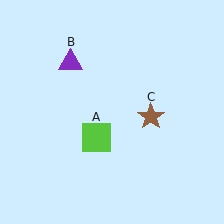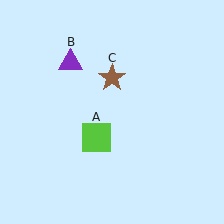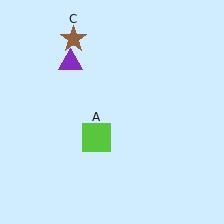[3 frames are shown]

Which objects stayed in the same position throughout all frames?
Lime square (object A) and purple triangle (object B) remained stationary.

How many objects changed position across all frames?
1 object changed position: brown star (object C).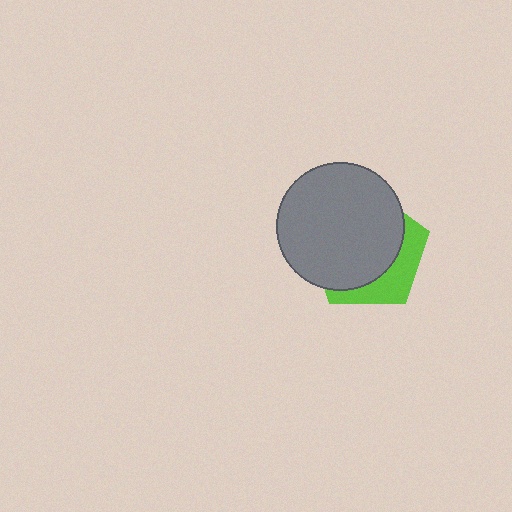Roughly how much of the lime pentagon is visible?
A small part of it is visible (roughly 30%).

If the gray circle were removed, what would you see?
You would see the complete lime pentagon.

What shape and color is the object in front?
The object in front is a gray circle.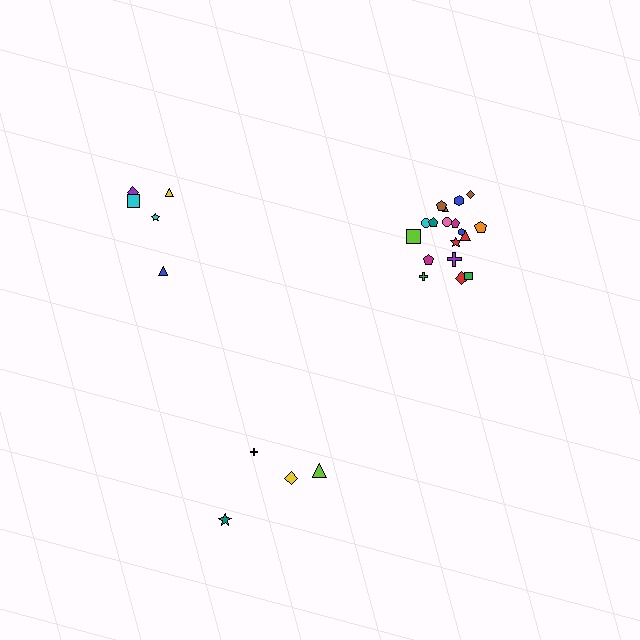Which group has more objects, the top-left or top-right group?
The top-right group.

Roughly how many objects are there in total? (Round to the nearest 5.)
Roughly 25 objects in total.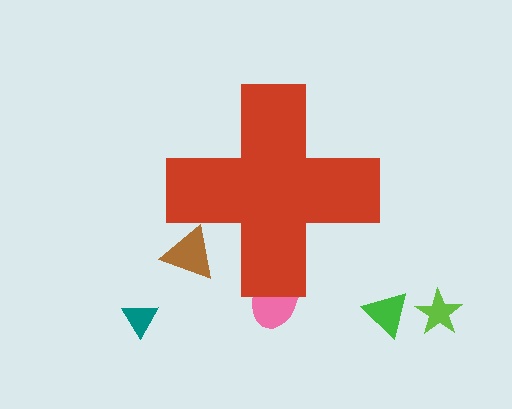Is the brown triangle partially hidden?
Yes, the brown triangle is partially hidden behind the red cross.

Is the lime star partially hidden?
No, the lime star is fully visible.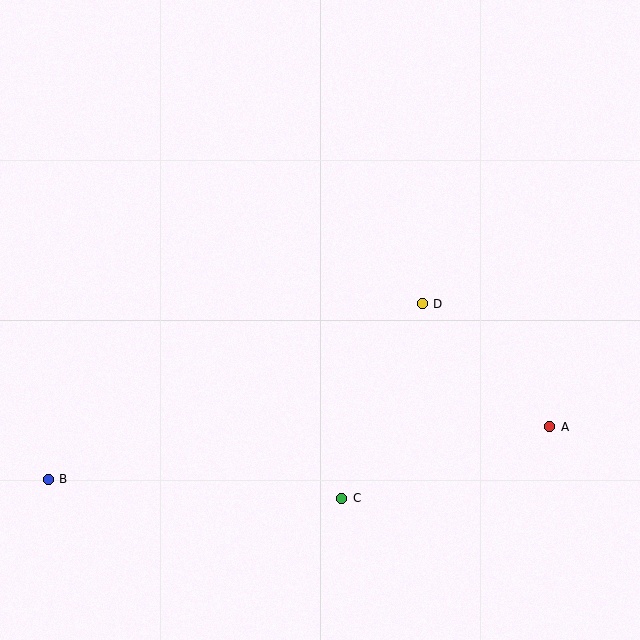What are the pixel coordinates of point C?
Point C is at (342, 498).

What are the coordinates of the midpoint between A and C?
The midpoint between A and C is at (446, 462).